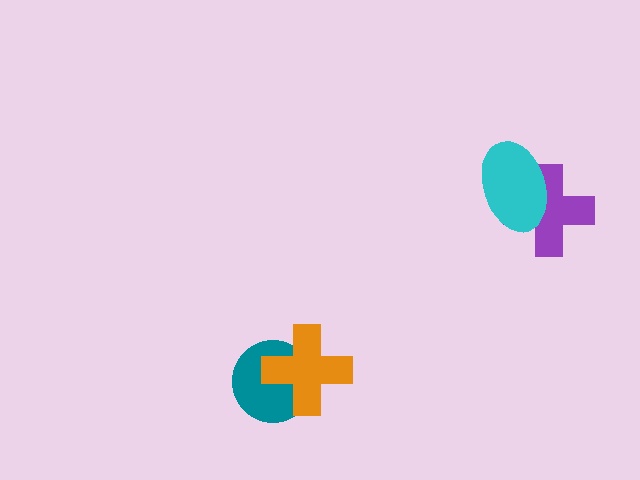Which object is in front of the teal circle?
The orange cross is in front of the teal circle.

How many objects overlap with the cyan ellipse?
1 object overlaps with the cyan ellipse.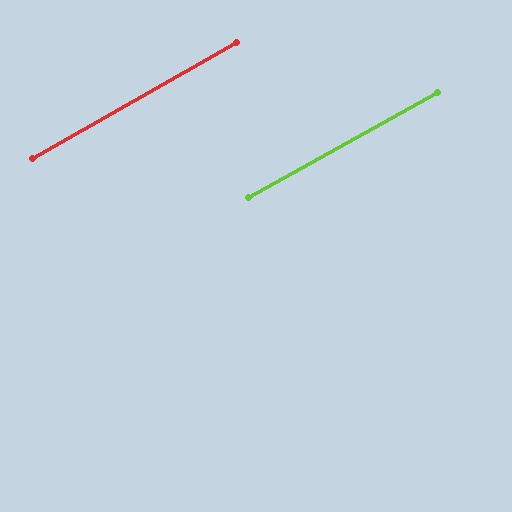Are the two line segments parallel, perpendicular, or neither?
Parallel — their directions differ by only 0.4°.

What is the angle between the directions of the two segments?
Approximately 0 degrees.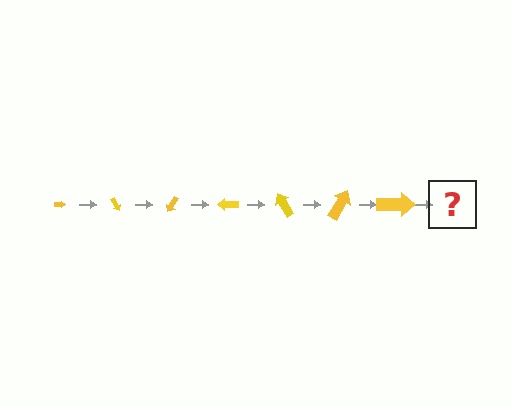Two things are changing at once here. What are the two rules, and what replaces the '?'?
The two rules are that the arrow grows larger each step and it rotates 60 degrees each step. The '?' should be an arrow, larger than the previous one and rotated 420 degrees from the start.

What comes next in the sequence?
The next element should be an arrow, larger than the previous one and rotated 420 degrees from the start.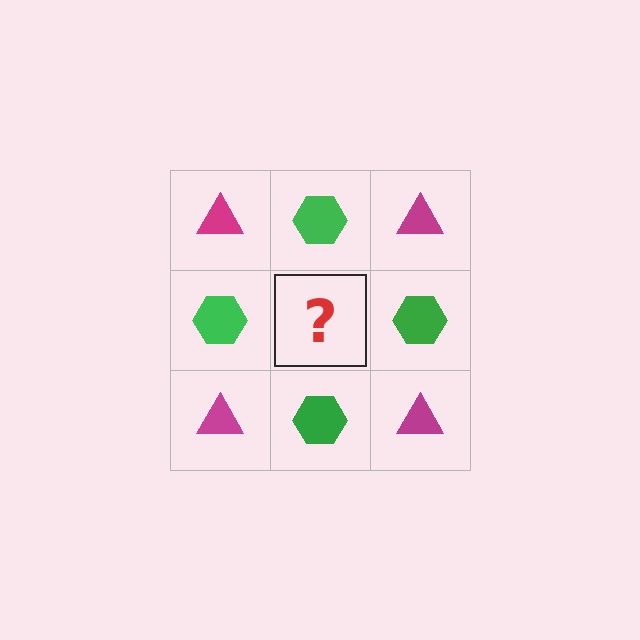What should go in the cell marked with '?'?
The missing cell should contain a magenta triangle.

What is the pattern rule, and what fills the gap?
The rule is that it alternates magenta triangle and green hexagon in a checkerboard pattern. The gap should be filled with a magenta triangle.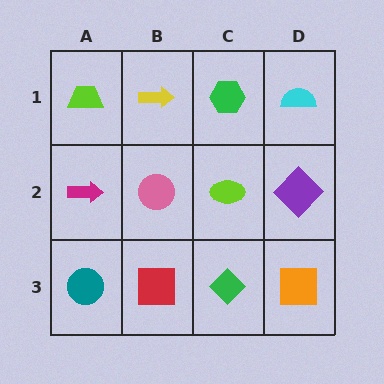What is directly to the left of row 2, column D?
A lime ellipse.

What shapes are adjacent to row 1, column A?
A magenta arrow (row 2, column A), a yellow arrow (row 1, column B).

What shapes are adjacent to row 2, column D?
A cyan semicircle (row 1, column D), an orange square (row 3, column D), a lime ellipse (row 2, column C).